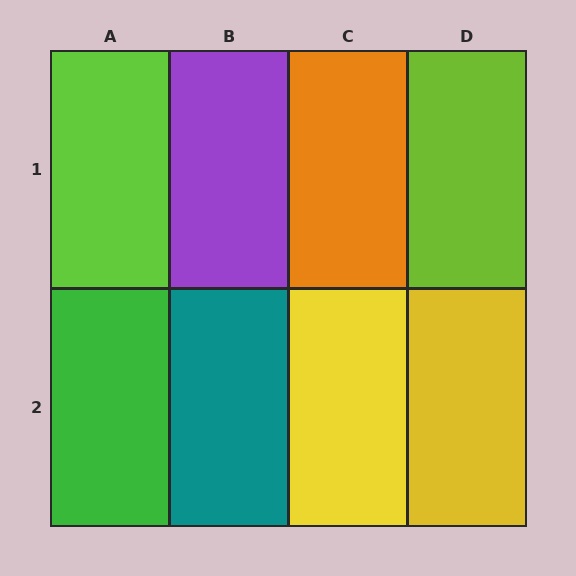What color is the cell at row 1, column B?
Purple.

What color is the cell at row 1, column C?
Orange.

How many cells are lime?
2 cells are lime.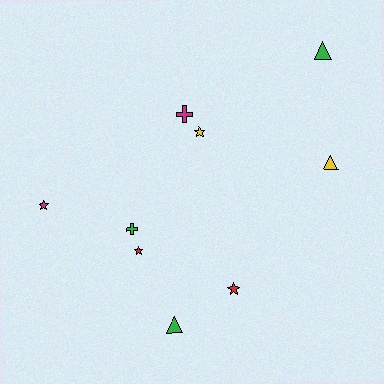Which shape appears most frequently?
Star, with 4 objects.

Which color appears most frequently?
Green, with 3 objects.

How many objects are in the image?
There are 9 objects.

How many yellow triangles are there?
There is 1 yellow triangle.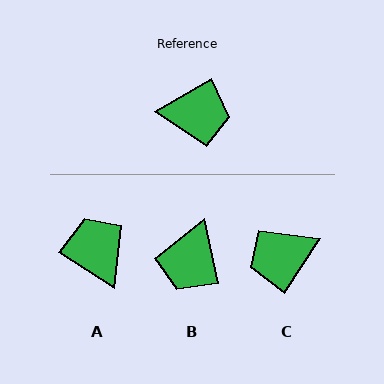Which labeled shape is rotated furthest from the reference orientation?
C, about 153 degrees away.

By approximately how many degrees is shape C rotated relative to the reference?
Approximately 153 degrees clockwise.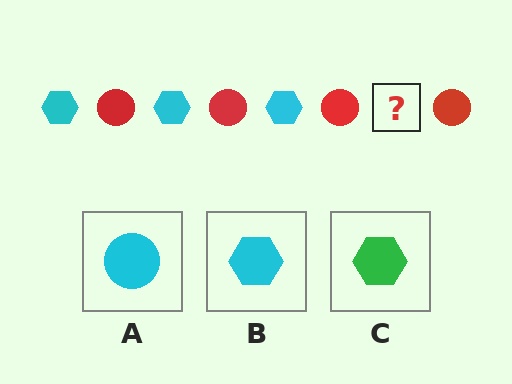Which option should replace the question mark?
Option B.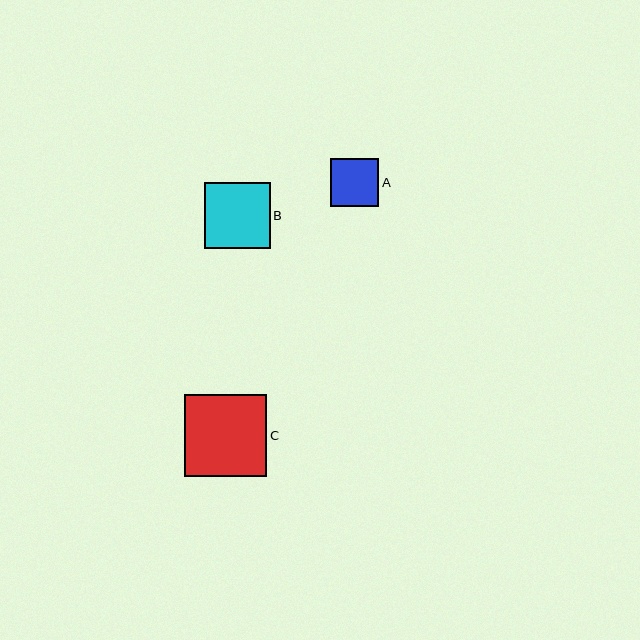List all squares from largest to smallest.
From largest to smallest: C, B, A.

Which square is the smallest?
Square A is the smallest with a size of approximately 48 pixels.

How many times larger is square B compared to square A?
Square B is approximately 1.4 times the size of square A.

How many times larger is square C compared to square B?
Square C is approximately 1.2 times the size of square B.